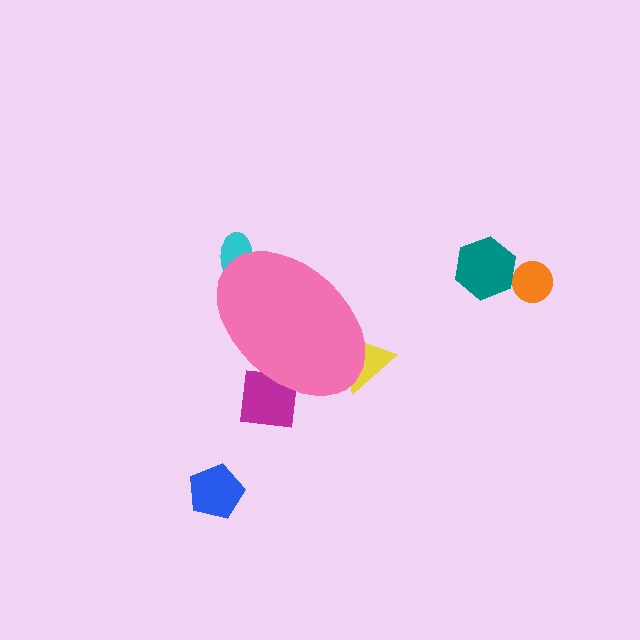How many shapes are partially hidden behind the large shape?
3 shapes are partially hidden.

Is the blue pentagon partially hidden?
No, the blue pentagon is fully visible.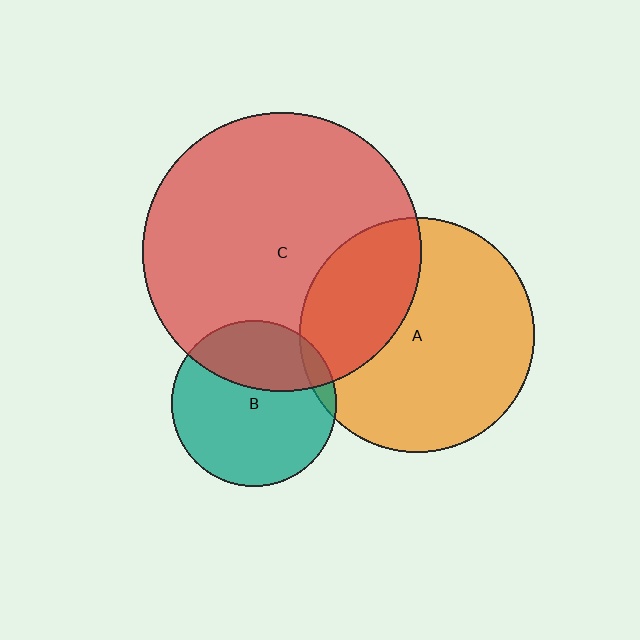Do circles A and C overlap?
Yes.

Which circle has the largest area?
Circle C (red).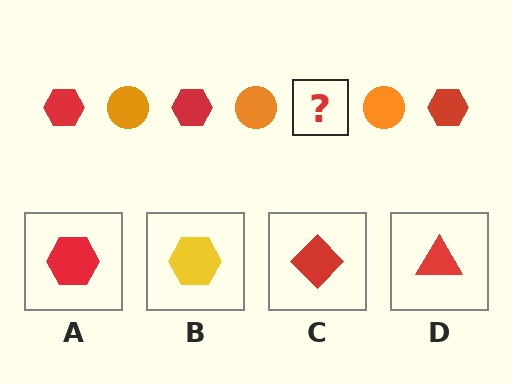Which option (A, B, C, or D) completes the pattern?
A.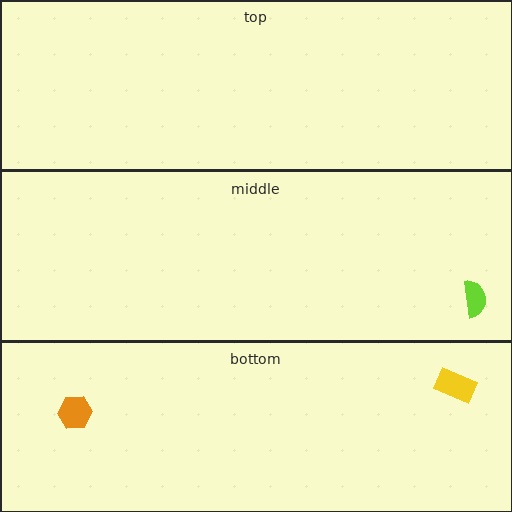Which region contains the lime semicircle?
The middle region.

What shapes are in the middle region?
The lime semicircle.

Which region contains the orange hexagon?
The bottom region.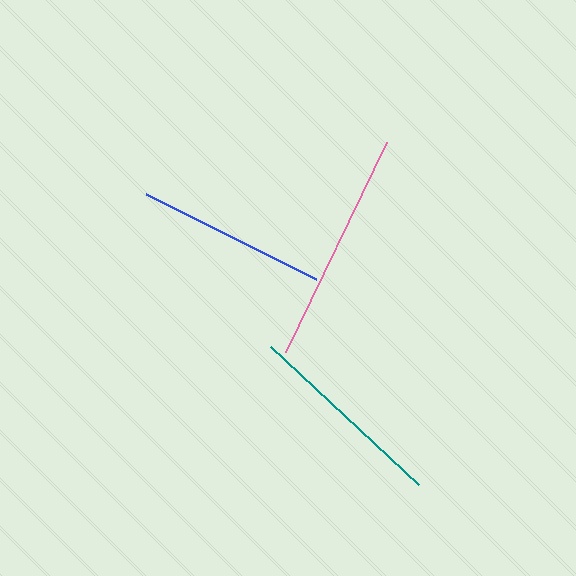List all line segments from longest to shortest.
From longest to shortest: pink, teal, blue.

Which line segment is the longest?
The pink line is the longest at approximately 232 pixels.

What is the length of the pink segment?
The pink segment is approximately 232 pixels long.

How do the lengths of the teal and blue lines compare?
The teal and blue lines are approximately the same length.